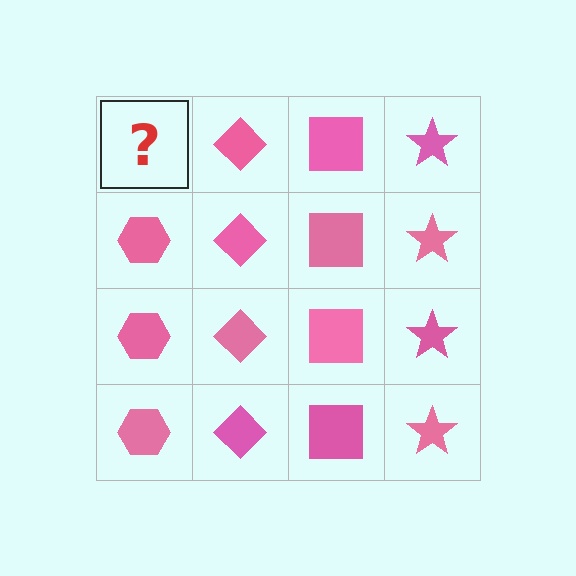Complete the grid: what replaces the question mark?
The question mark should be replaced with a pink hexagon.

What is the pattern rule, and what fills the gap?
The rule is that each column has a consistent shape. The gap should be filled with a pink hexagon.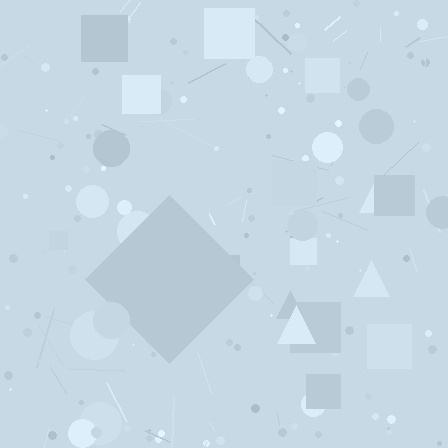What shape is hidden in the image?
A diamond is hidden in the image.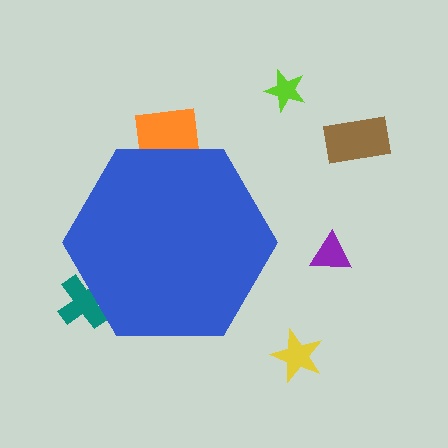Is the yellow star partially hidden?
No, the yellow star is fully visible.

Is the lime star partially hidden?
No, the lime star is fully visible.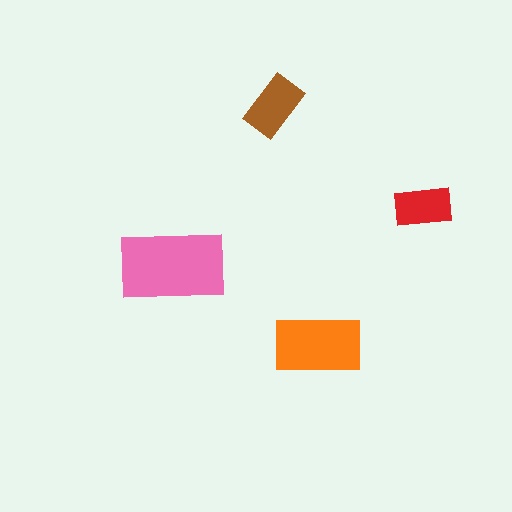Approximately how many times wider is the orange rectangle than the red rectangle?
About 1.5 times wider.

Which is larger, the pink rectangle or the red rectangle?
The pink one.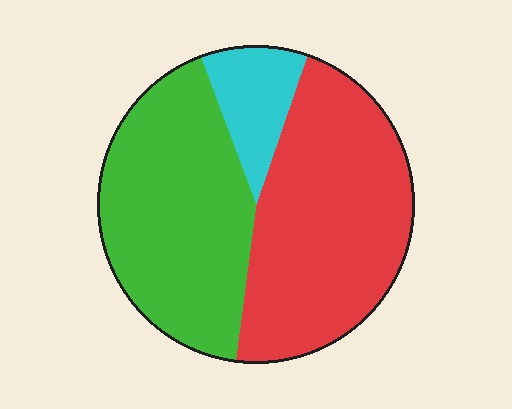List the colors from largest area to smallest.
From largest to smallest: red, green, cyan.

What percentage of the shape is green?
Green takes up about two fifths (2/5) of the shape.